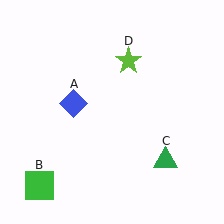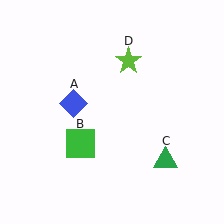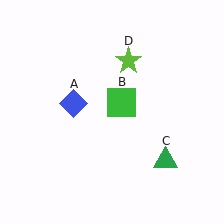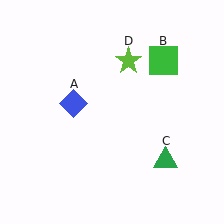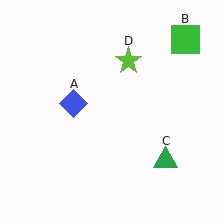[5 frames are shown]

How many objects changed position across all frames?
1 object changed position: green square (object B).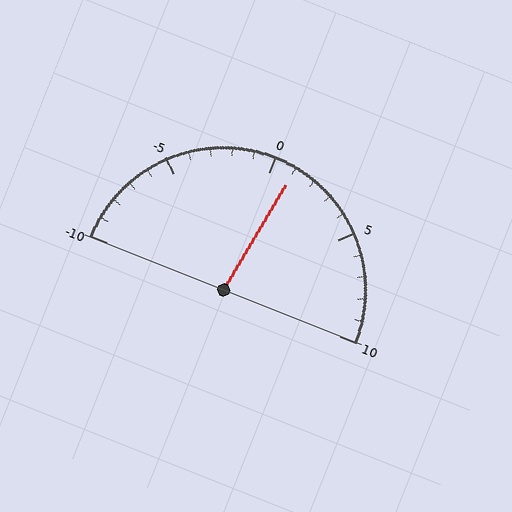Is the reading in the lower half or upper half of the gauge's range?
The reading is in the upper half of the range (-10 to 10).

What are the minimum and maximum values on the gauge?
The gauge ranges from -10 to 10.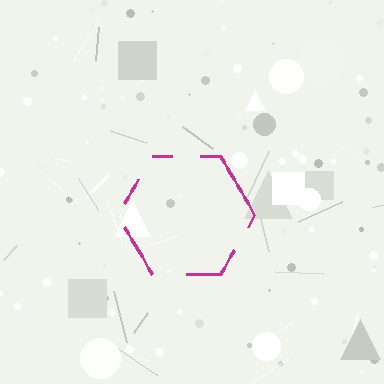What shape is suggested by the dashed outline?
The dashed outline suggests a hexagon.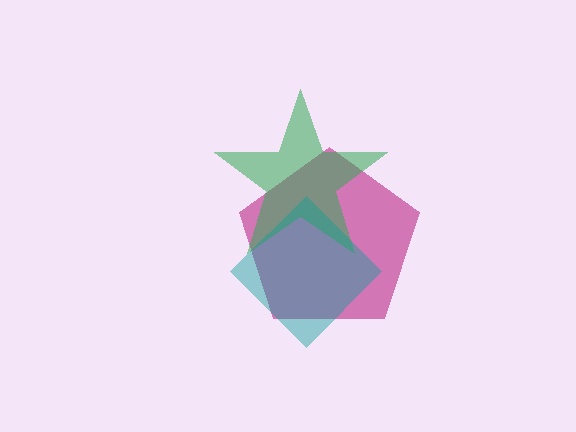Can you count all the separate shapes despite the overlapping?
Yes, there are 3 separate shapes.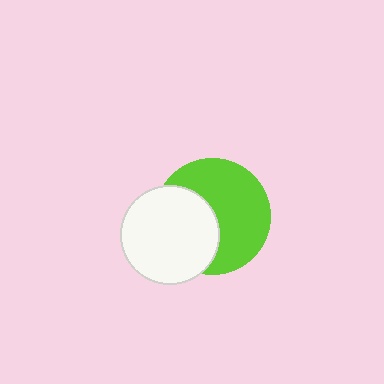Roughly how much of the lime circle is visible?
About half of it is visible (roughly 60%).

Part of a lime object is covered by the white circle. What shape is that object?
It is a circle.